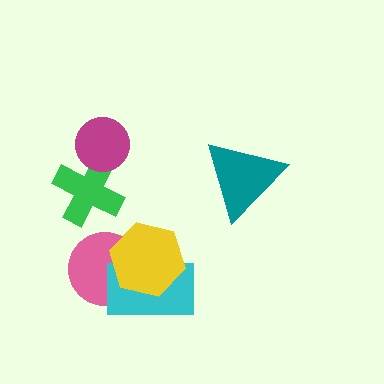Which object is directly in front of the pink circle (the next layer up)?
The cyan rectangle is directly in front of the pink circle.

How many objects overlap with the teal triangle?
0 objects overlap with the teal triangle.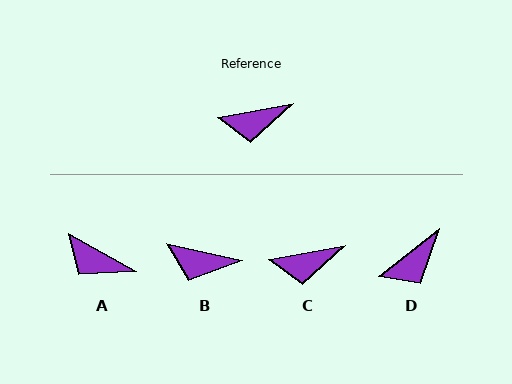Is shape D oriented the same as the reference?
No, it is off by about 28 degrees.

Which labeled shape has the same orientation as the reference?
C.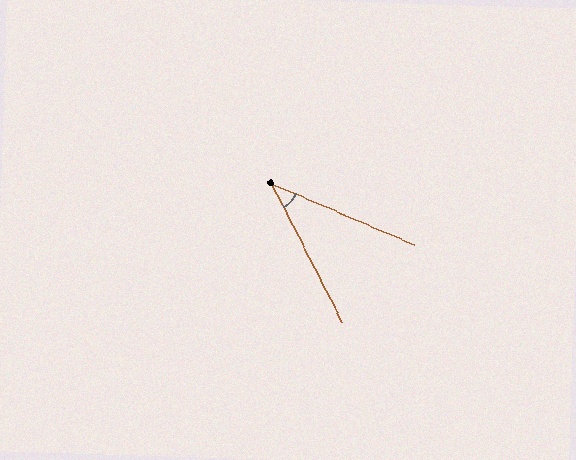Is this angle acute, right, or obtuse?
It is acute.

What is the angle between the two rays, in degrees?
Approximately 40 degrees.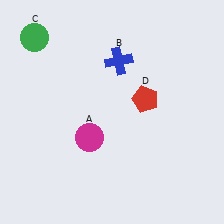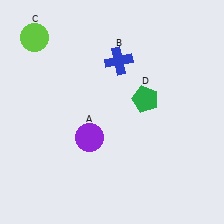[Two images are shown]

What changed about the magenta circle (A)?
In Image 1, A is magenta. In Image 2, it changed to purple.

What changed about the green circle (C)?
In Image 1, C is green. In Image 2, it changed to lime.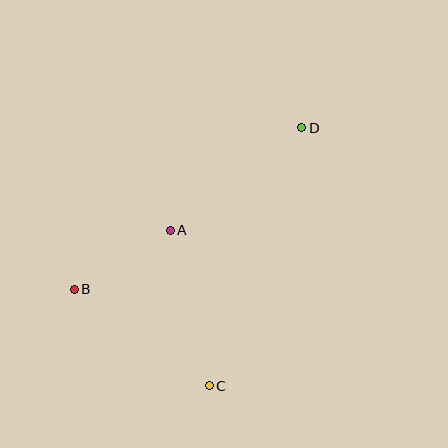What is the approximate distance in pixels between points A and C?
The distance between A and C is approximately 161 pixels.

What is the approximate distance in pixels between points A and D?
The distance between A and D is approximately 167 pixels.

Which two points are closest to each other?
Points A and B are closest to each other.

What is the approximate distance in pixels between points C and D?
The distance between C and D is approximately 274 pixels.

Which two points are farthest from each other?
Points B and D are farthest from each other.